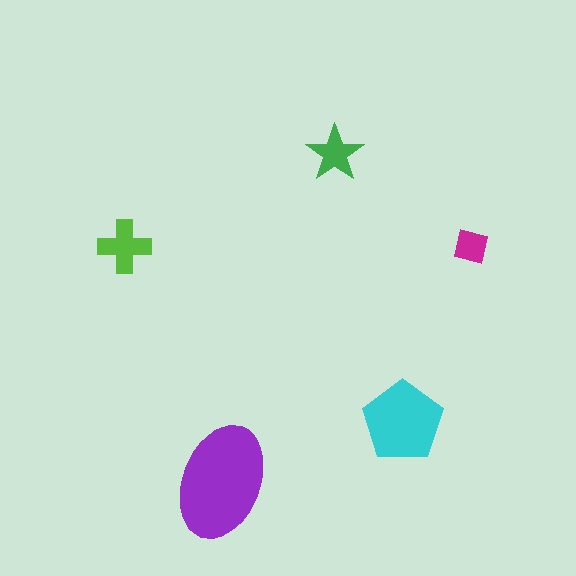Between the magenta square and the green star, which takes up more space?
The green star.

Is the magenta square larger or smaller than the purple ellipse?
Smaller.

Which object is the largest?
The purple ellipse.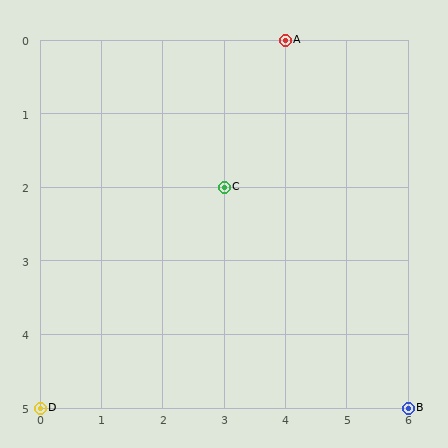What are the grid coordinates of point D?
Point D is at grid coordinates (0, 5).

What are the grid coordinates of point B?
Point B is at grid coordinates (6, 5).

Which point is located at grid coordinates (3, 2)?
Point C is at (3, 2).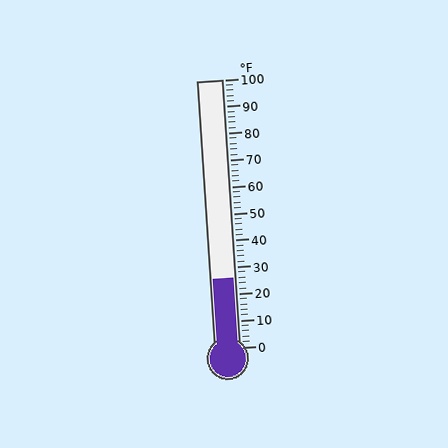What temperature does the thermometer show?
The thermometer shows approximately 26°F.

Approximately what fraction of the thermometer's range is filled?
The thermometer is filled to approximately 25% of its range.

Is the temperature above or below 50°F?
The temperature is below 50°F.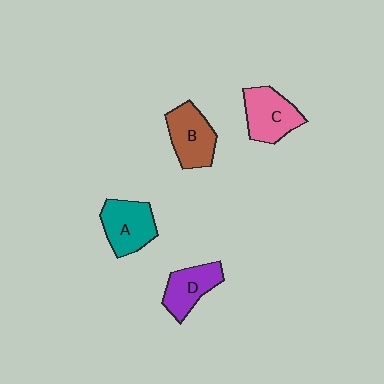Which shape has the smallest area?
Shape D (purple).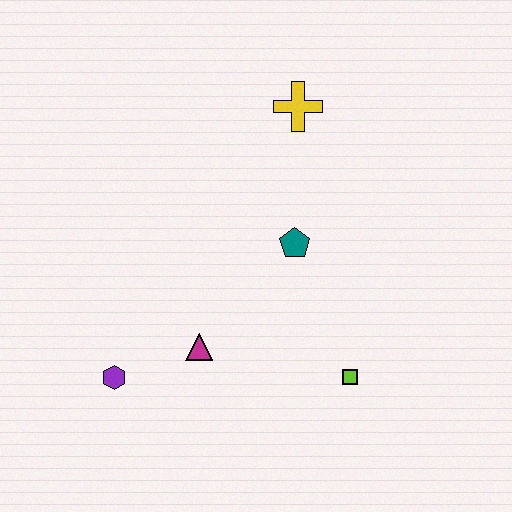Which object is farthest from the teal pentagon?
The purple hexagon is farthest from the teal pentagon.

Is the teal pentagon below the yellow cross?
Yes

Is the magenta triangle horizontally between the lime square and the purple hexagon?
Yes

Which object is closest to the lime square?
The teal pentagon is closest to the lime square.